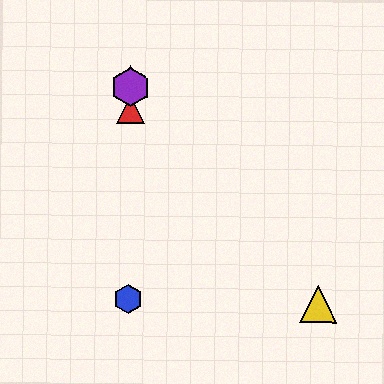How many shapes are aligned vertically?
4 shapes (the red triangle, the blue hexagon, the green star, the purple hexagon) are aligned vertically.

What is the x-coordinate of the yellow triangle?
The yellow triangle is at x≈318.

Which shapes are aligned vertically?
The red triangle, the blue hexagon, the green star, the purple hexagon are aligned vertically.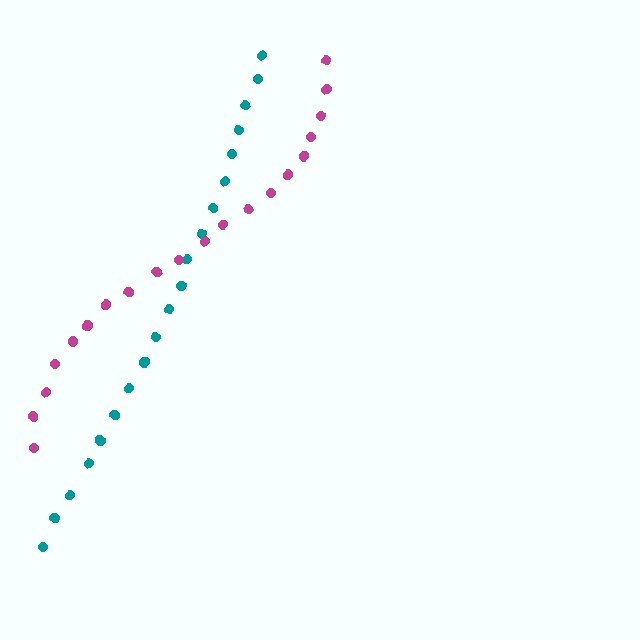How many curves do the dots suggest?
There are 2 distinct paths.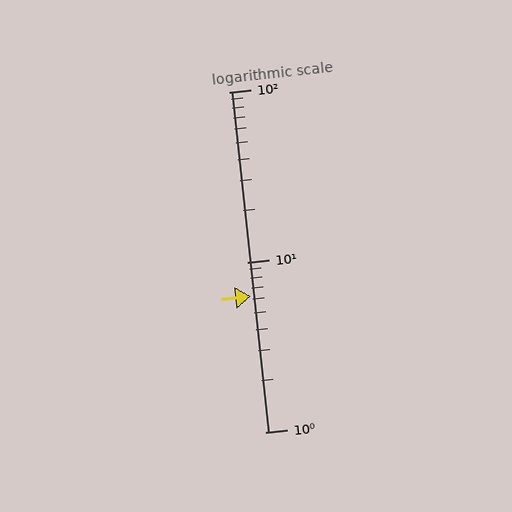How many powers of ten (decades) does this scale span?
The scale spans 2 decades, from 1 to 100.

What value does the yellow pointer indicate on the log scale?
The pointer indicates approximately 6.3.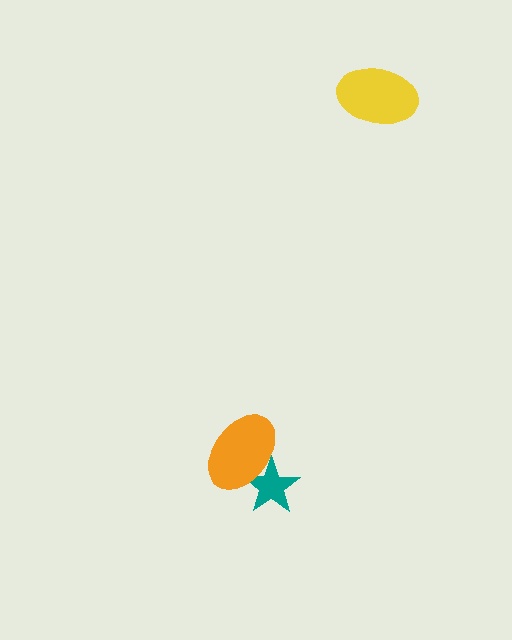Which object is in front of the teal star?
The orange ellipse is in front of the teal star.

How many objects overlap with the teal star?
1 object overlaps with the teal star.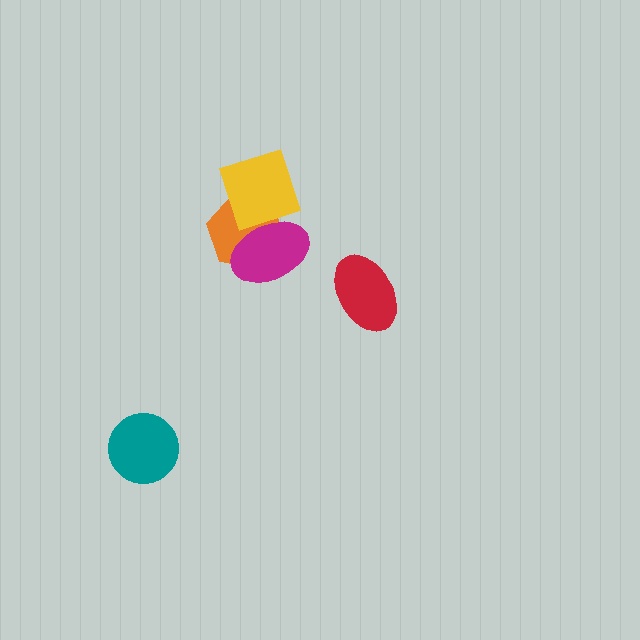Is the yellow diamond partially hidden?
Yes, it is partially covered by another shape.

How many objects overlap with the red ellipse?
0 objects overlap with the red ellipse.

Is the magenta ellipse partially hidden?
No, no other shape covers it.